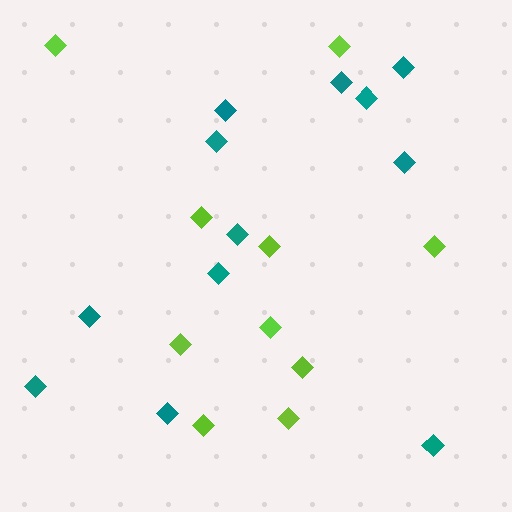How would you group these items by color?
There are 2 groups: one group of lime diamonds (10) and one group of teal diamonds (12).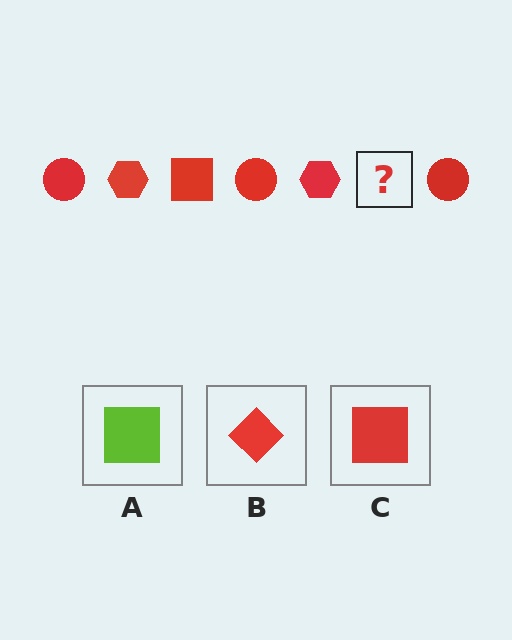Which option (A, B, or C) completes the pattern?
C.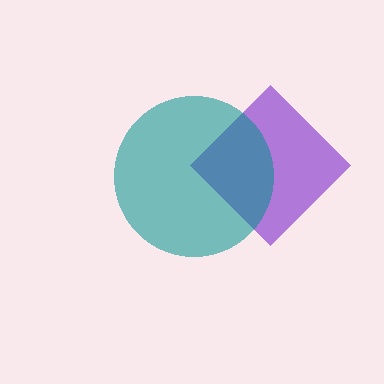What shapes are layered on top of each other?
The layered shapes are: a purple diamond, a teal circle.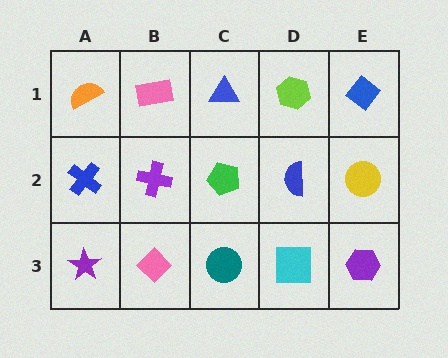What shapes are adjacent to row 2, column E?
A blue diamond (row 1, column E), a purple hexagon (row 3, column E), a blue semicircle (row 2, column D).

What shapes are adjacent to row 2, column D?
A lime hexagon (row 1, column D), a cyan square (row 3, column D), a green pentagon (row 2, column C), a yellow circle (row 2, column E).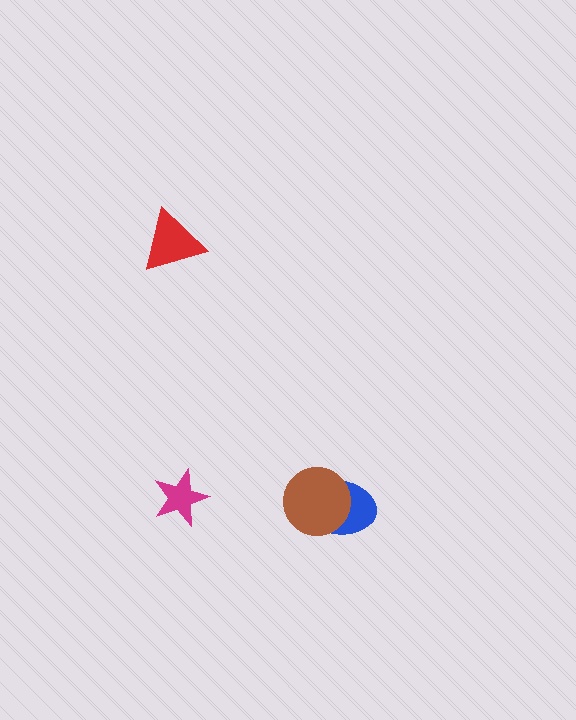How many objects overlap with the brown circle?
1 object overlaps with the brown circle.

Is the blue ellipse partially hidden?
Yes, it is partially covered by another shape.